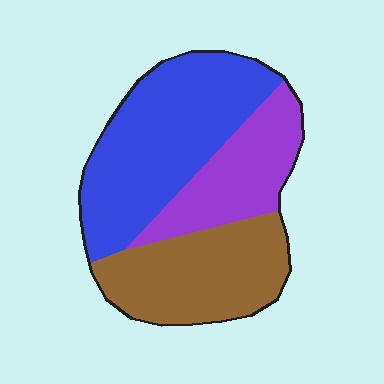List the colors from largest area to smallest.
From largest to smallest: blue, brown, purple.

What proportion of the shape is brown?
Brown covers roughly 30% of the shape.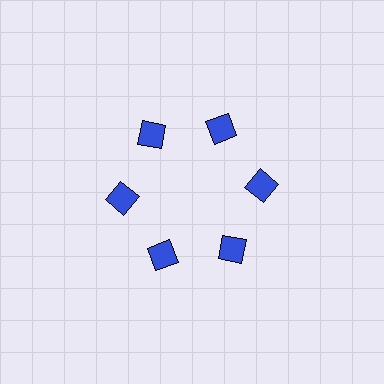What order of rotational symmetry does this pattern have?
This pattern has 6-fold rotational symmetry.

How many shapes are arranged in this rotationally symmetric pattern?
There are 6 shapes, arranged in 6 groups of 1.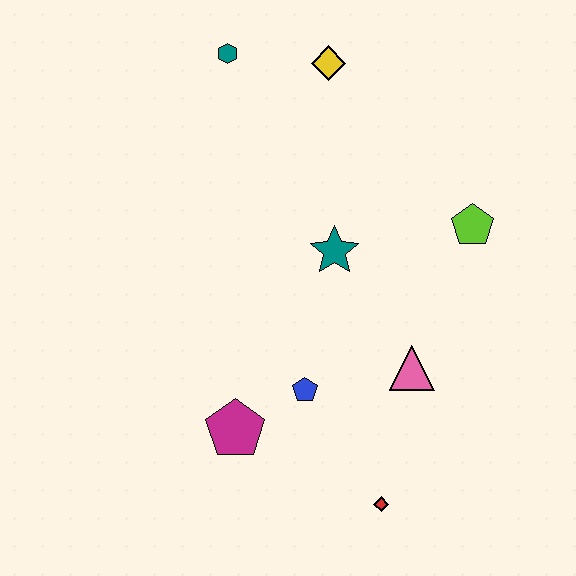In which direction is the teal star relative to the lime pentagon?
The teal star is to the left of the lime pentagon.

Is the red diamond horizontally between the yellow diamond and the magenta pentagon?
No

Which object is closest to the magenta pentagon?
The blue pentagon is closest to the magenta pentagon.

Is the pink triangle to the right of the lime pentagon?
No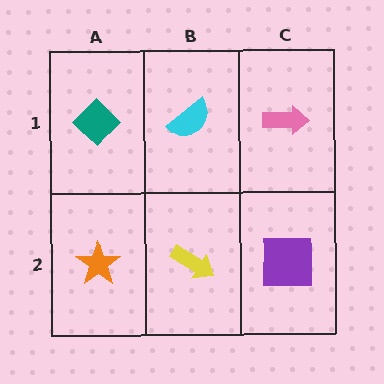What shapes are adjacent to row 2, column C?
A pink arrow (row 1, column C), a yellow arrow (row 2, column B).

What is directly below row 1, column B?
A yellow arrow.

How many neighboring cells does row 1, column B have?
3.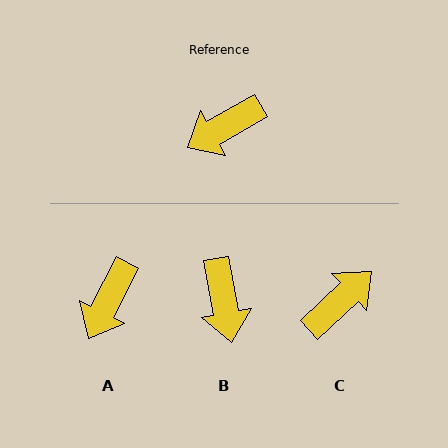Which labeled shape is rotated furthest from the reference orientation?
C, about 167 degrees away.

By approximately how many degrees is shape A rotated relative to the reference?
Approximately 33 degrees counter-clockwise.